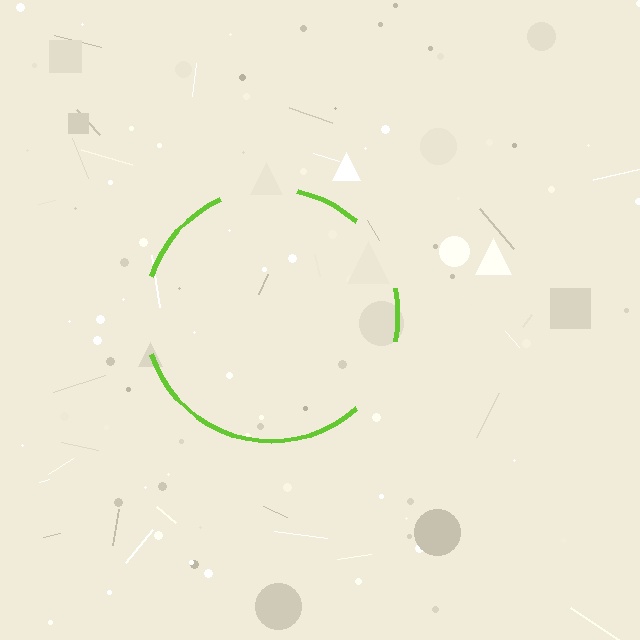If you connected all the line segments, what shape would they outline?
They would outline a circle.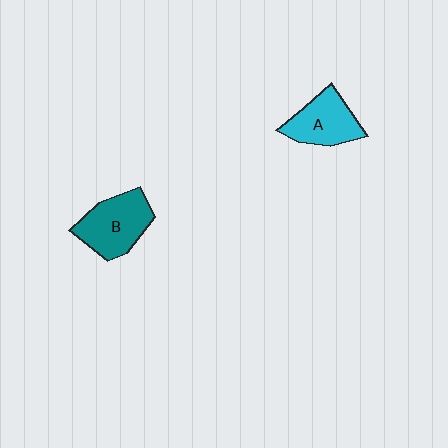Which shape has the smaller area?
Shape A (cyan).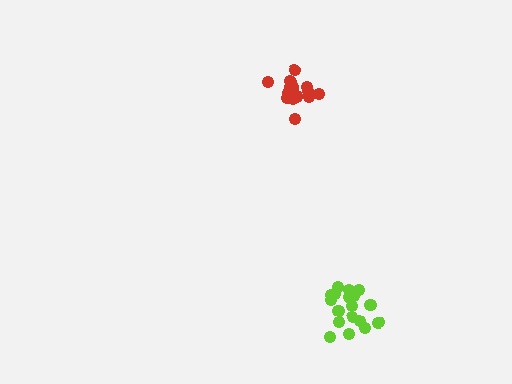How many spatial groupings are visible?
There are 2 spatial groupings.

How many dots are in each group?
Group 1: 19 dots, Group 2: 16 dots (35 total).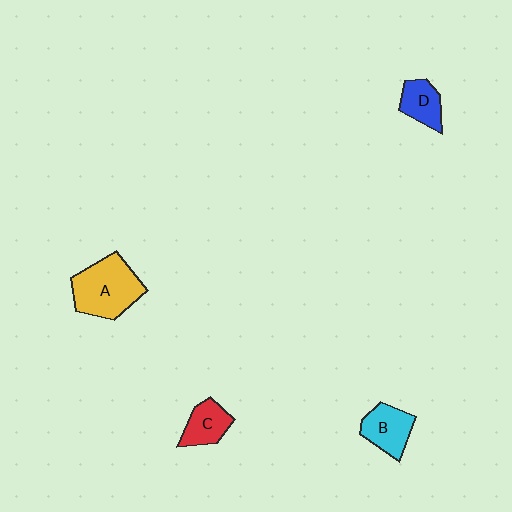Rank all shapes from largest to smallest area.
From largest to smallest: A (yellow), B (cyan), C (red), D (blue).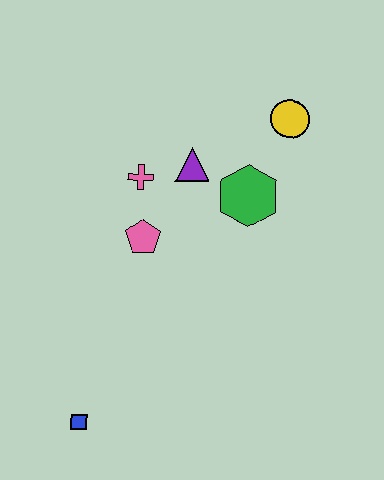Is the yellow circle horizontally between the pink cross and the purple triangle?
No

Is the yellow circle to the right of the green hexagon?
Yes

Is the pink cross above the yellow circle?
No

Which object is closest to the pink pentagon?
The pink cross is closest to the pink pentagon.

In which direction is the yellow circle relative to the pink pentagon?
The yellow circle is to the right of the pink pentagon.